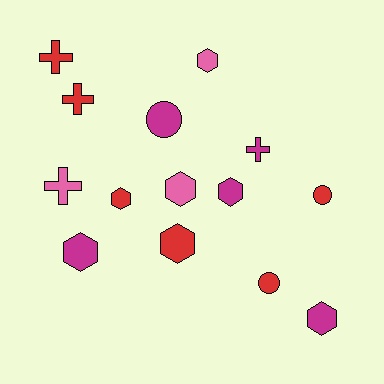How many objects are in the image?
There are 14 objects.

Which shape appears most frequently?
Hexagon, with 7 objects.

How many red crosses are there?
There are 2 red crosses.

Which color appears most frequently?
Red, with 6 objects.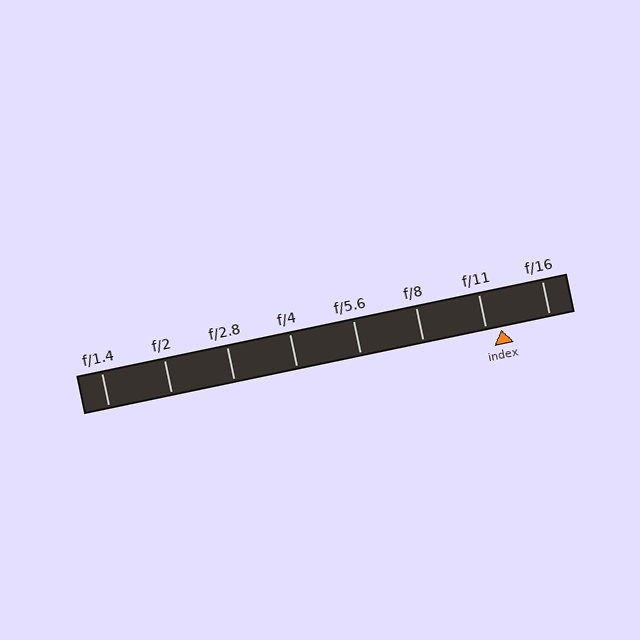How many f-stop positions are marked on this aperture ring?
There are 8 f-stop positions marked.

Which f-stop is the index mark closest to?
The index mark is closest to f/11.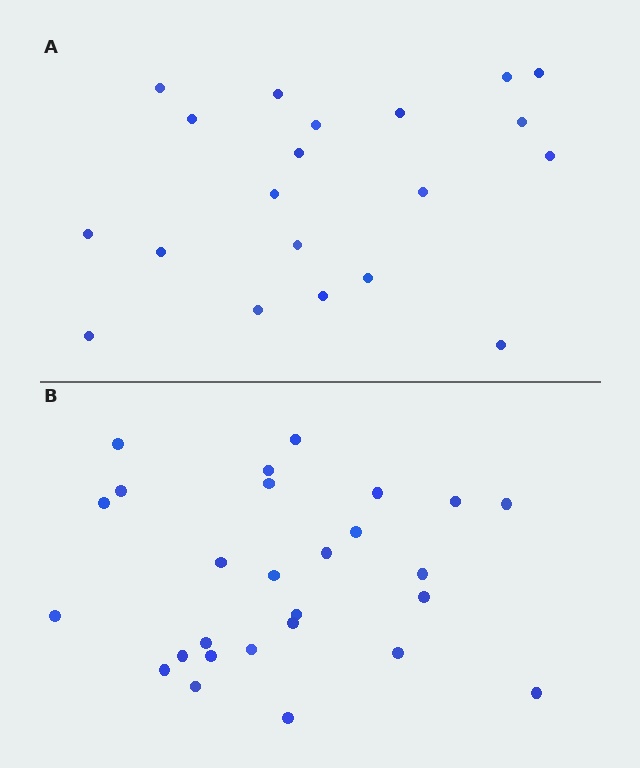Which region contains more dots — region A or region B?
Region B (the bottom region) has more dots.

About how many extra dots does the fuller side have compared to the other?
Region B has roughly 8 or so more dots than region A.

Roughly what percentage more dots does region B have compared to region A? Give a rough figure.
About 35% more.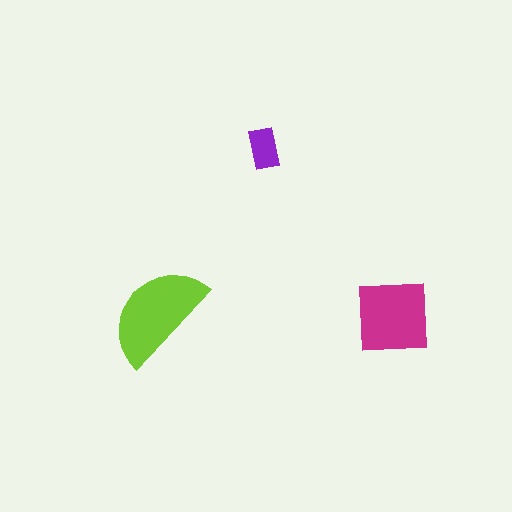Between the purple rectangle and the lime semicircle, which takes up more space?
The lime semicircle.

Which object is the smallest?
The purple rectangle.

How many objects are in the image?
There are 3 objects in the image.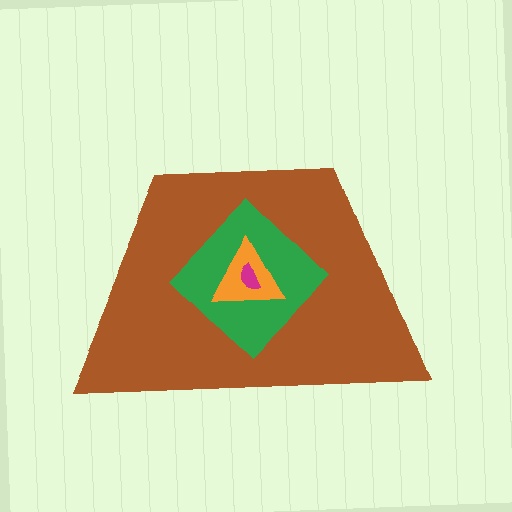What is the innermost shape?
The magenta semicircle.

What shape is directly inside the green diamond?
The orange triangle.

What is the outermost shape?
The brown trapezoid.